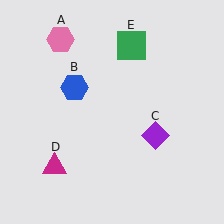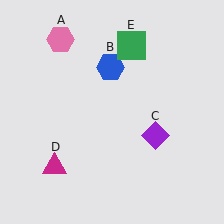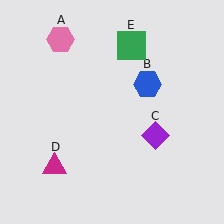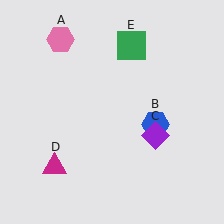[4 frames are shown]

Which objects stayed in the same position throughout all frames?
Pink hexagon (object A) and purple diamond (object C) and magenta triangle (object D) and green square (object E) remained stationary.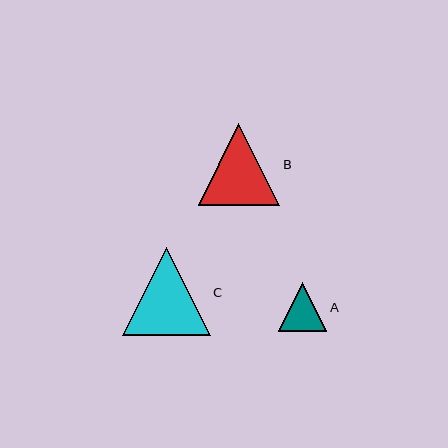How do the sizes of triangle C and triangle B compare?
Triangle C and triangle B are approximately the same size.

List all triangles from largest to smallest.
From largest to smallest: C, B, A.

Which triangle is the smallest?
Triangle A is the smallest with a size of approximately 48 pixels.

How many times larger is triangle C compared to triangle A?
Triangle C is approximately 1.8 times the size of triangle A.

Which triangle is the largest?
Triangle C is the largest with a size of approximately 88 pixels.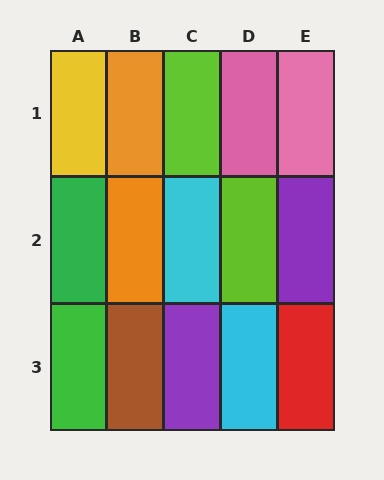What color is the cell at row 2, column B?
Orange.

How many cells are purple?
2 cells are purple.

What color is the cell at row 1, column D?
Pink.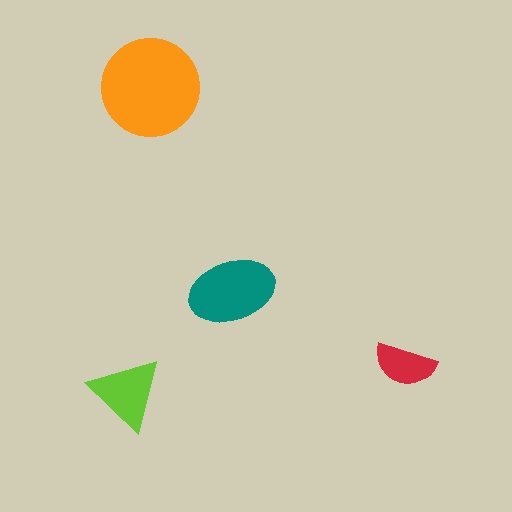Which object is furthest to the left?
The lime triangle is leftmost.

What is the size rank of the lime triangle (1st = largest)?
3rd.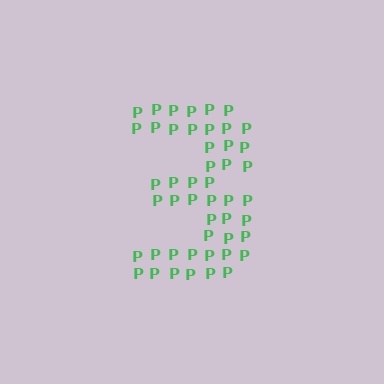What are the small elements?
The small elements are letter P's.